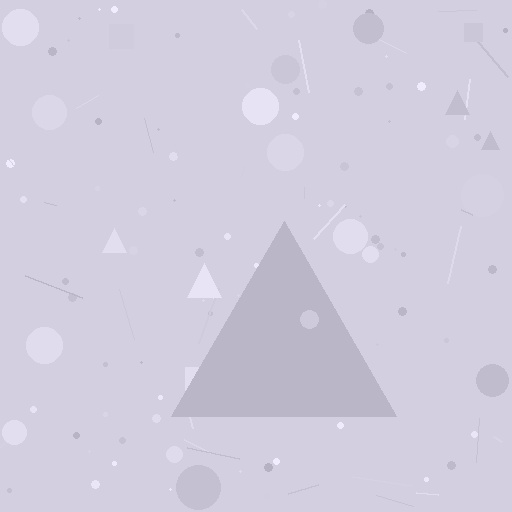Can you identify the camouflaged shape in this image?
The camouflaged shape is a triangle.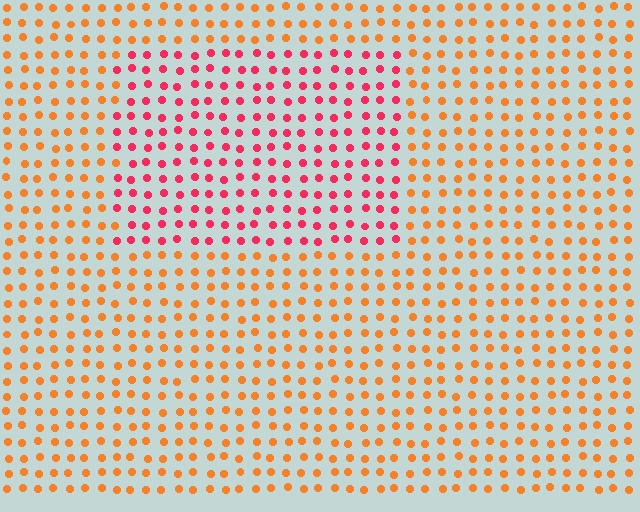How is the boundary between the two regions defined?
The boundary is defined purely by a slight shift in hue (about 42 degrees). Spacing, size, and orientation are identical on both sides.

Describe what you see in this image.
The image is filled with small orange elements in a uniform arrangement. A rectangle-shaped region is visible where the elements are tinted to a slightly different hue, forming a subtle color boundary.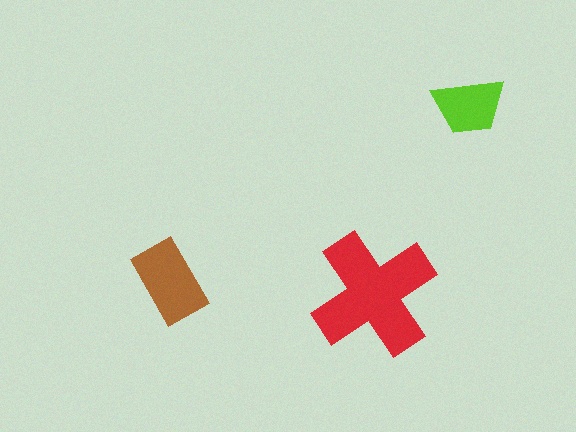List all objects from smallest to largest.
The lime trapezoid, the brown rectangle, the red cross.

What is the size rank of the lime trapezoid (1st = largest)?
3rd.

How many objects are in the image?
There are 3 objects in the image.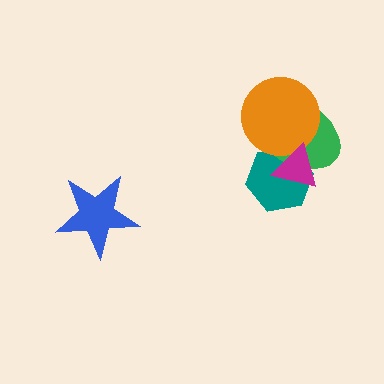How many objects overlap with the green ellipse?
3 objects overlap with the green ellipse.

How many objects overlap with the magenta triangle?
3 objects overlap with the magenta triangle.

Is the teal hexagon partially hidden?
Yes, it is partially covered by another shape.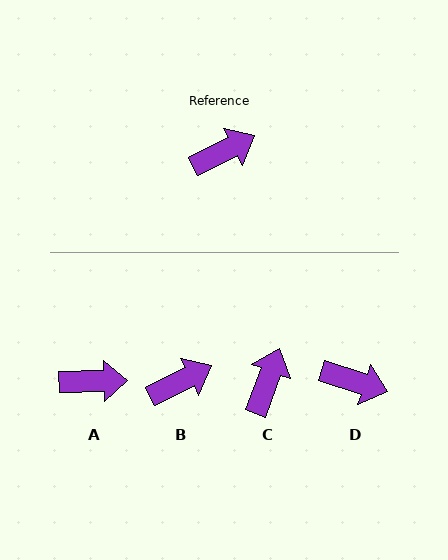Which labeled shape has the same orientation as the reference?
B.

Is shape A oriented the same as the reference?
No, it is off by about 25 degrees.